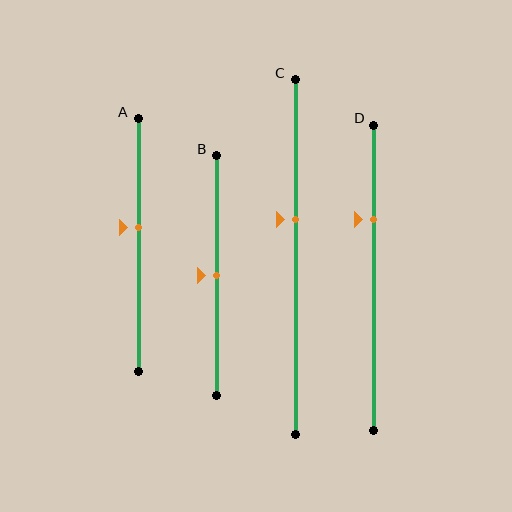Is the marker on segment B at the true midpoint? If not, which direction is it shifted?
Yes, the marker on segment B is at the true midpoint.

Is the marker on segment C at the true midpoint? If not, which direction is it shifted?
No, the marker on segment C is shifted upward by about 10% of the segment length.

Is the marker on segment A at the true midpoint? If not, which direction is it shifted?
No, the marker on segment A is shifted upward by about 7% of the segment length.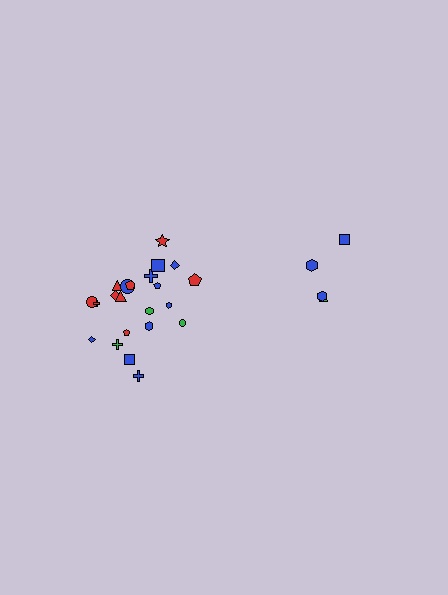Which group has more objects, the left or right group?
The left group.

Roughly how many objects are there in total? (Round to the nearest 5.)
Roughly 25 objects in total.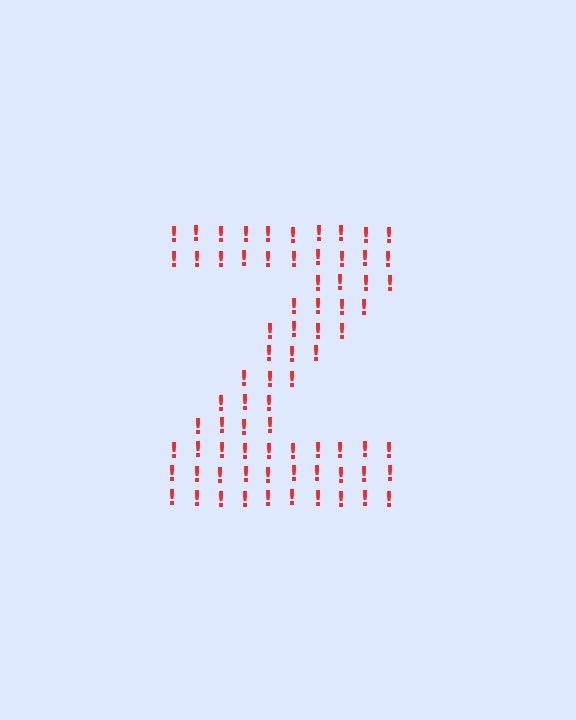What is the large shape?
The large shape is the letter Z.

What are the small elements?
The small elements are exclamation marks.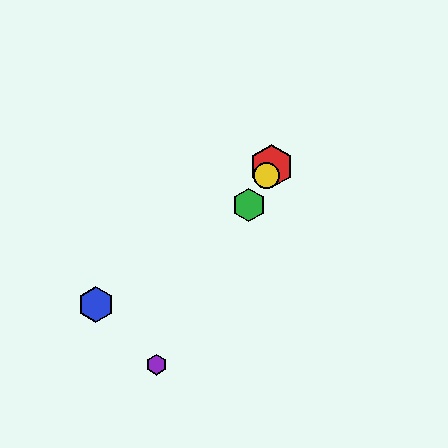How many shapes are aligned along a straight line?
4 shapes (the red hexagon, the green hexagon, the yellow circle, the purple hexagon) are aligned along a straight line.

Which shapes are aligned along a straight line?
The red hexagon, the green hexagon, the yellow circle, the purple hexagon are aligned along a straight line.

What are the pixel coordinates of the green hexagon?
The green hexagon is at (249, 205).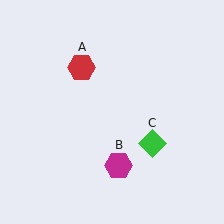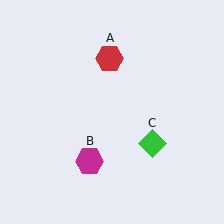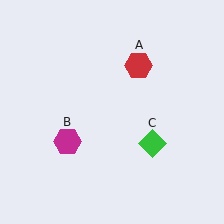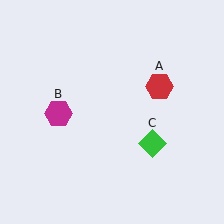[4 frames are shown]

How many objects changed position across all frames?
2 objects changed position: red hexagon (object A), magenta hexagon (object B).